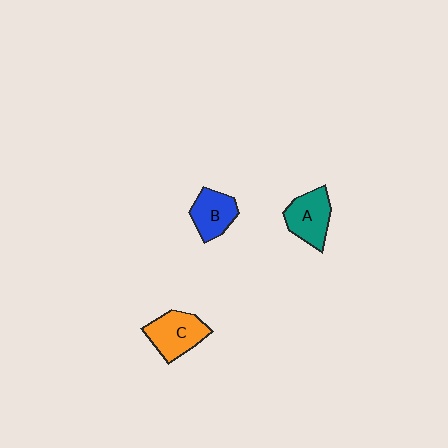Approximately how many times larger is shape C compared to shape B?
Approximately 1.2 times.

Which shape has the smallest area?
Shape B (blue).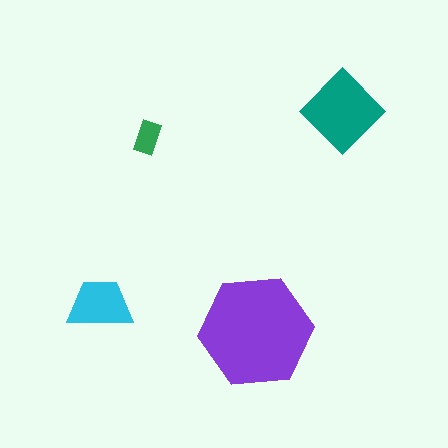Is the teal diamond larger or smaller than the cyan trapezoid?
Larger.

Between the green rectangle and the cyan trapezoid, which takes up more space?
The cyan trapezoid.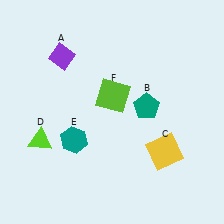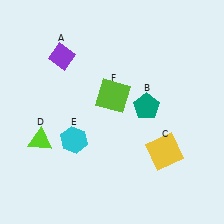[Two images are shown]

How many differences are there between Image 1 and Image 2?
There is 1 difference between the two images.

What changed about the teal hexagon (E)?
In Image 1, E is teal. In Image 2, it changed to cyan.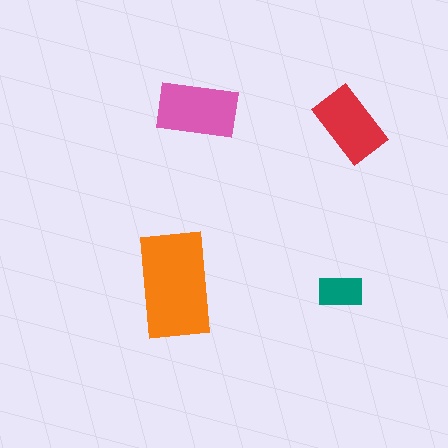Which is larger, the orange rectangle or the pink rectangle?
The orange one.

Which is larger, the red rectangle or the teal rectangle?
The red one.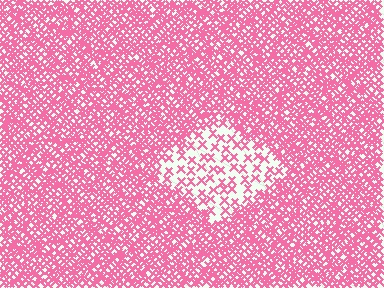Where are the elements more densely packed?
The elements are more densely packed outside the diamond boundary.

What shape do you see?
I see a diamond.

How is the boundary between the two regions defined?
The boundary is defined by a change in element density (approximately 2.9x ratio). All elements are the same color, size, and shape.